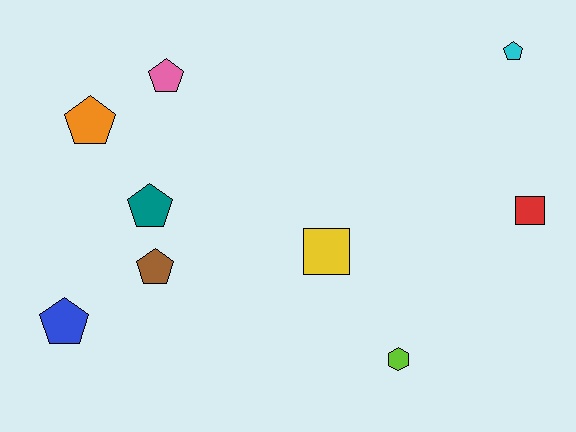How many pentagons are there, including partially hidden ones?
There are 6 pentagons.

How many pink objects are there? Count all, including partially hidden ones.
There is 1 pink object.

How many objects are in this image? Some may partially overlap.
There are 9 objects.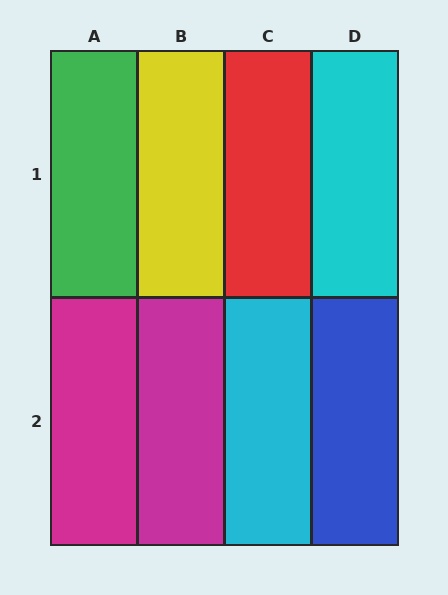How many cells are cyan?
2 cells are cyan.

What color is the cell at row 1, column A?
Green.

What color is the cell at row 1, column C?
Red.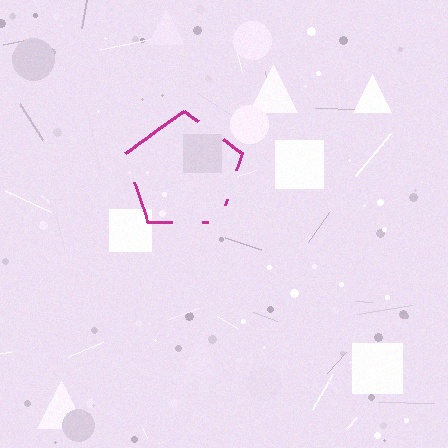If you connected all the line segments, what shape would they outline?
They would outline a pentagon.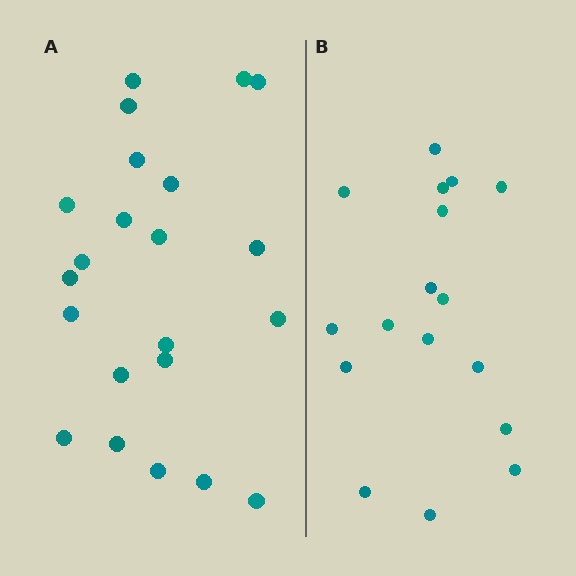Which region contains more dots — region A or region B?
Region A (the left region) has more dots.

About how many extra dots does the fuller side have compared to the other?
Region A has about 5 more dots than region B.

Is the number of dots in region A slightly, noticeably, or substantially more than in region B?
Region A has noticeably more, but not dramatically so. The ratio is roughly 1.3 to 1.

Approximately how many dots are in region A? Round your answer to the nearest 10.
About 20 dots. (The exact count is 22, which rounds to 20.)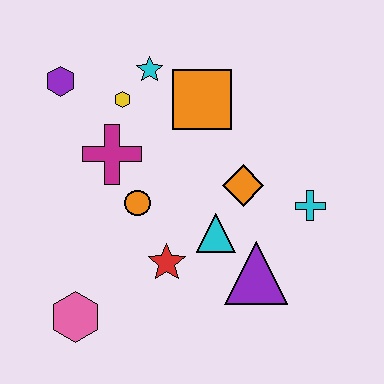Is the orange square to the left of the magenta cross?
No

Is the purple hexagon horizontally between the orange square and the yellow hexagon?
No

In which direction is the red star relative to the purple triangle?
The red star is to the left of the purple triangle.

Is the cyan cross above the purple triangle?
Yes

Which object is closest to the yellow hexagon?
The cyan star is closest to the yellow hexagon.